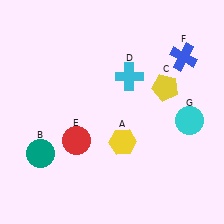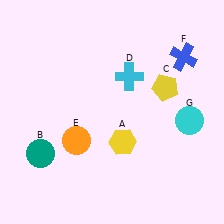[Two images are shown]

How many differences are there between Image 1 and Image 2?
There is 1 difference between the two images.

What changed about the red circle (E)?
In Image 1, E is red. In Image 2, it changed to orange.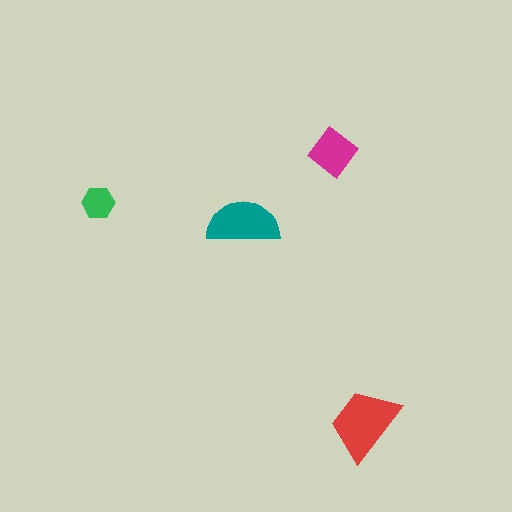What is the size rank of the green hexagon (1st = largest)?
4th.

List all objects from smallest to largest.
The green hexagon, the magenta diamond, the teal semicircle, the red trapezoid.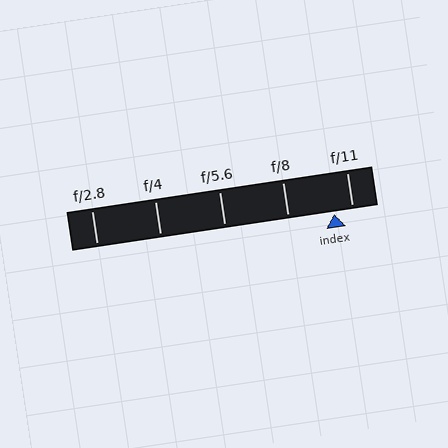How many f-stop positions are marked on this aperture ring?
There are 5 f-stop positions marked.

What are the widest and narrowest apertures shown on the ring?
The widest aperture shown is f/2.8 and the narrowest is f/11.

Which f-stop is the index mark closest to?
The index mark is closest to f/11.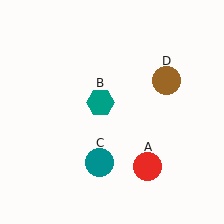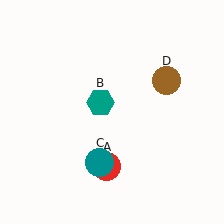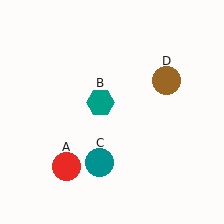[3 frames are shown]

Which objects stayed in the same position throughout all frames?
Teal hexagon (object B) and teal circle (object C) and brown circle (object D) remained stationary.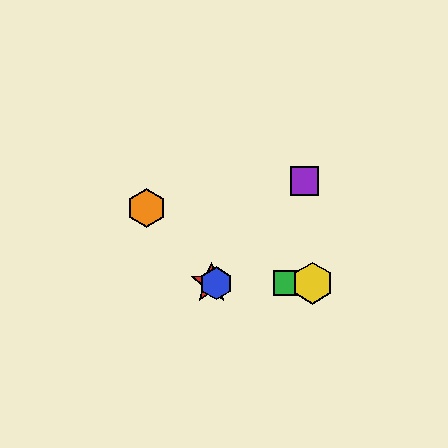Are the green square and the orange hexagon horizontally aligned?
No, the green square is at y≈283 and the orange hexagon is at y≈208.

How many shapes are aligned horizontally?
4 shapes (the red star, the blue hexagon, the green square, the yellow hexagon) are aligned horizontally.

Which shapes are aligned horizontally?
The red star, the blue hexagon, the green square, the yellow hexagon are aligned horizontally.